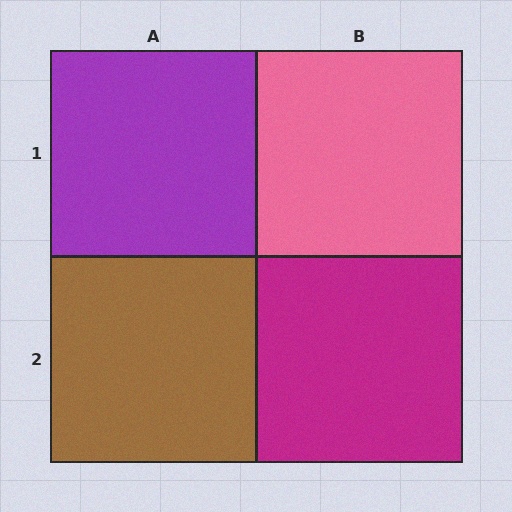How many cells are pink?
1 cell is pink.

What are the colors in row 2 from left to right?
Brown, magenta.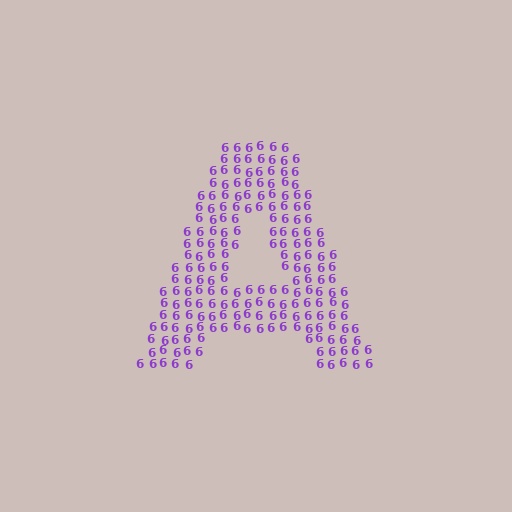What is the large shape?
The large shape is the letter A.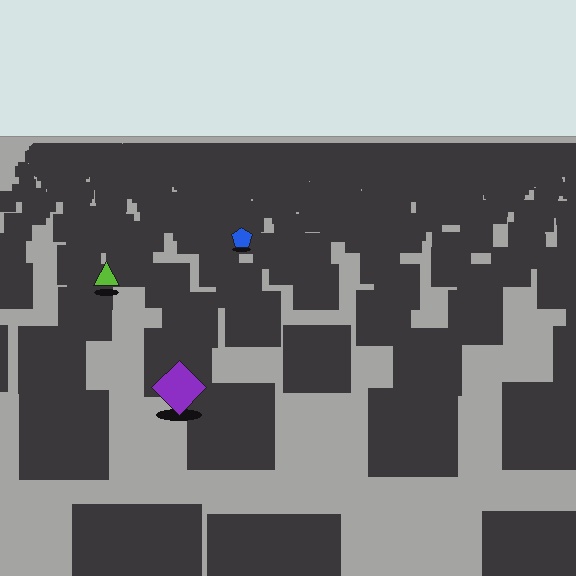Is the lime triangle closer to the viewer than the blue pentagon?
Yes. The lime triangle is closer — you can tell from the texture gradient: the ground texture is coarser near it.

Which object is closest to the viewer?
The purple diamond is closest. The texture marks near it are larger and more spread out.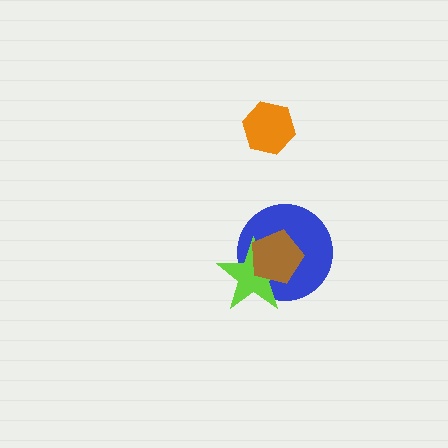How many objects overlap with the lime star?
2 objects overlap with the lime star.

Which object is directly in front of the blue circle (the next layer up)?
The lime star is directly in front of the blue circle.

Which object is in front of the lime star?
The brown pentagon is in front of the lime star.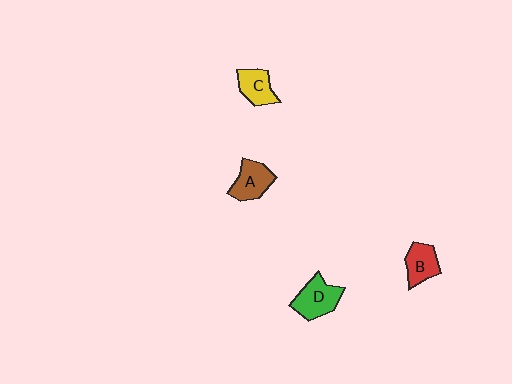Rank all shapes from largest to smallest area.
From largest to smallest: D (green), A (brown), B (red), C (yellow).